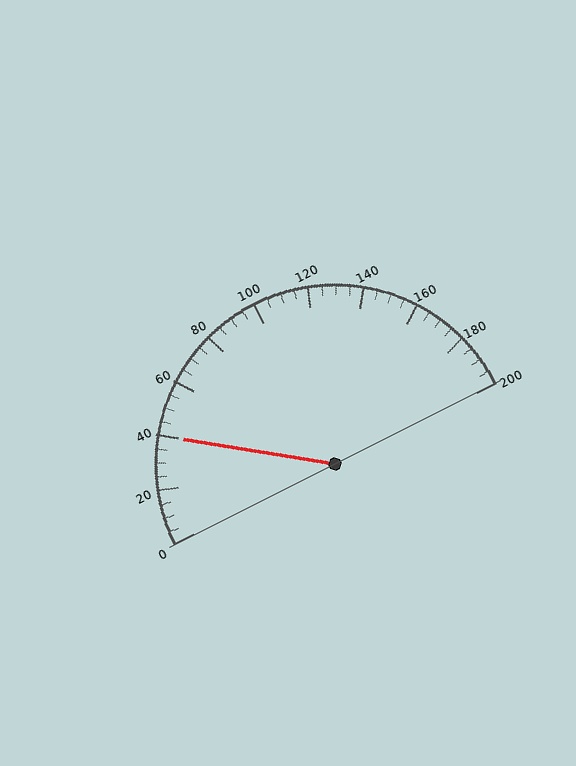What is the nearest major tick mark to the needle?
The nearest major tick mark is 40.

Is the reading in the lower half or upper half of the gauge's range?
The reading is in the lower half of the range (0 to 200).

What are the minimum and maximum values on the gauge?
The gauge ranges from 0 to 200.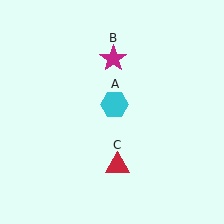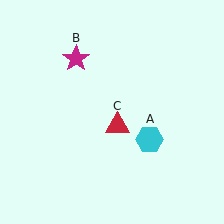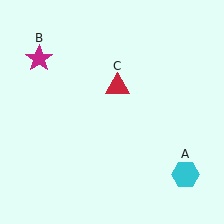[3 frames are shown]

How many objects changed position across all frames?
3 objects changed position: cyan hexagon (object A), magenta star (object B), red triangle (object C).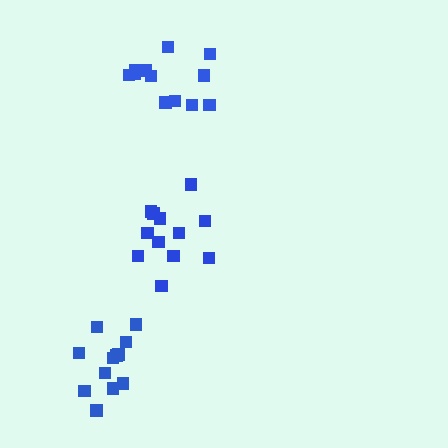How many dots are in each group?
Group 1: 12 dots, Group 2: 12 dots, Group 3: 12 dots (36 total).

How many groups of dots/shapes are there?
There are 3 groups.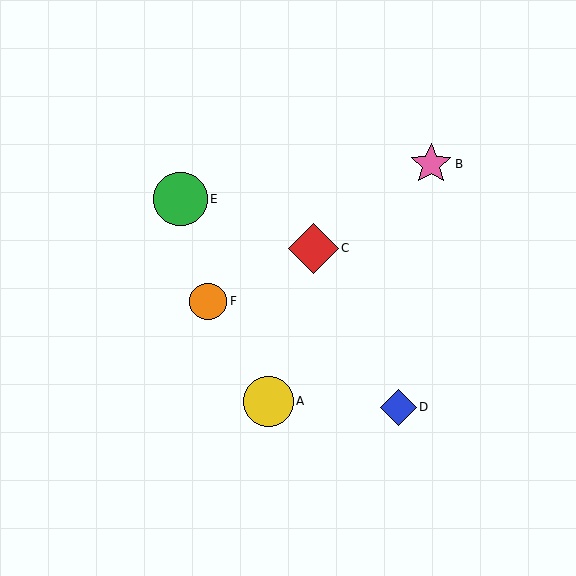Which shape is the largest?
The green circle (labeled E) is the largest.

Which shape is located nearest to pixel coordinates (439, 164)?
The pink star (labeled B) at (431, 164) is nearest to that location.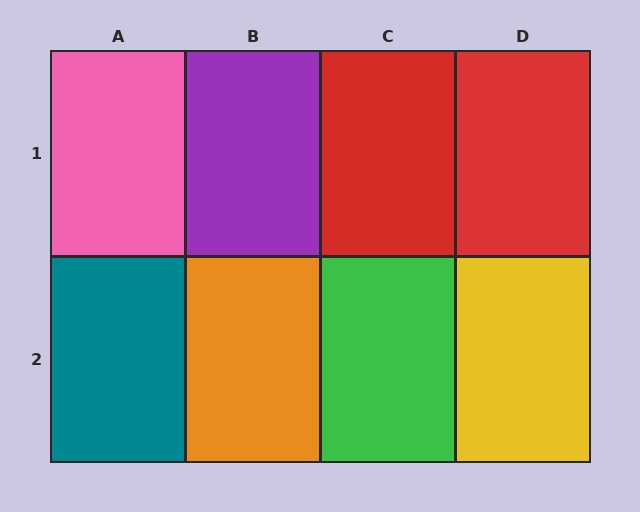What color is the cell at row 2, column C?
Green.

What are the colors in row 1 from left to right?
Pink, purple, red, red.